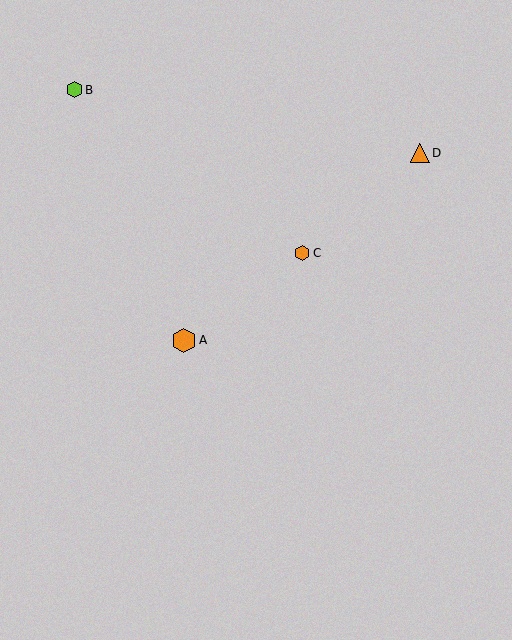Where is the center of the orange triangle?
The center of the orange triangle is at (420, 153).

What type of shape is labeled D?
Shape D is an orange triangle.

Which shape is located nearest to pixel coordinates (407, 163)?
The orange triangle (labeled D) at (420, 153) is nearest to that location.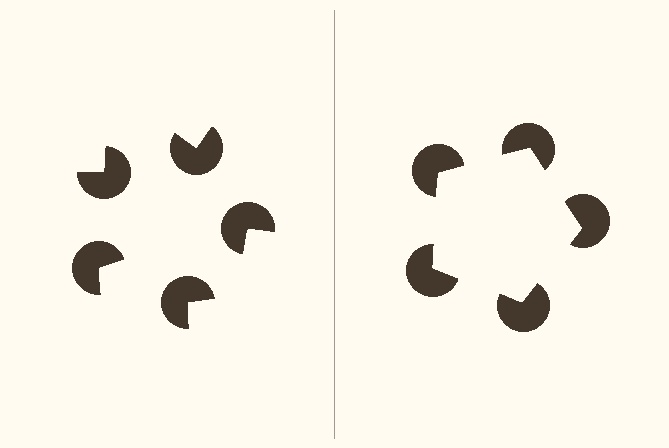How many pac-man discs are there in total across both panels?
10 — 5 on each side.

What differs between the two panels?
The pac-man discs are positioned identically on both sides; only the wedge orientations differ. On the right they align to a pentagon; on the left they are misaligned.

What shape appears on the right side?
An illusory pentagon.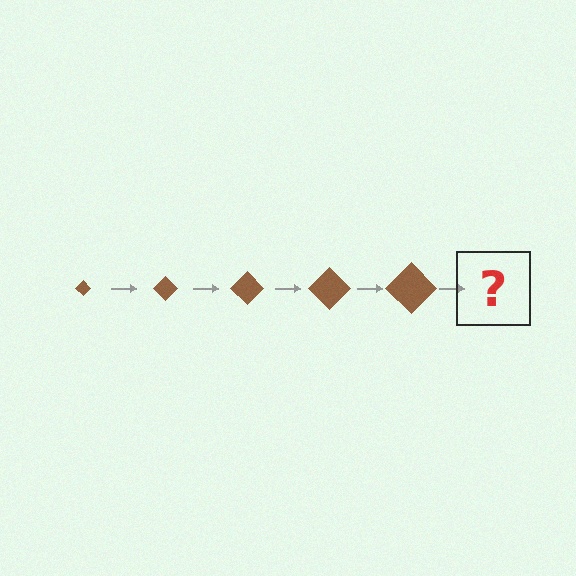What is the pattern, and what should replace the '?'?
The pattern is that the diamond gets progressively larger each step. The '?' should be a brown diamond, larger than the previous one.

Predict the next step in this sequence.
The next step is a brown diamond, larger than the previous one.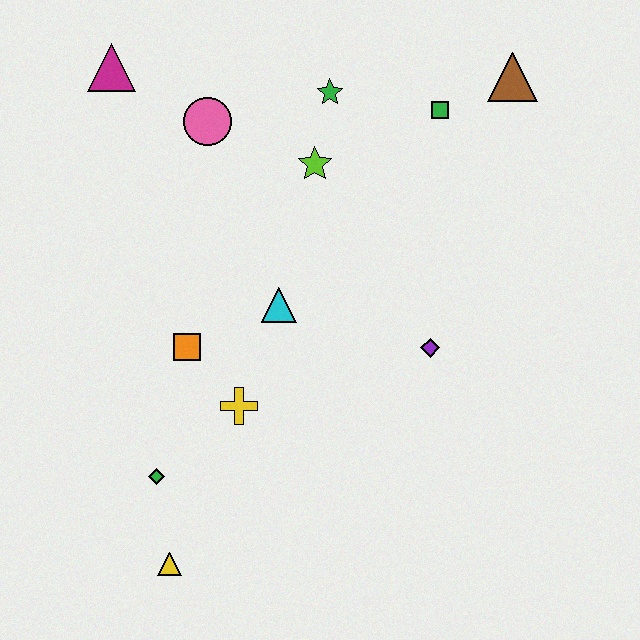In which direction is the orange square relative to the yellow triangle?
The orange square is above the yellow triangle.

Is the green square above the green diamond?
Yes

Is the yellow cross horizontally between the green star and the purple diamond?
No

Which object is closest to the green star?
The lime star is closest to the green star.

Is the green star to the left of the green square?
Yes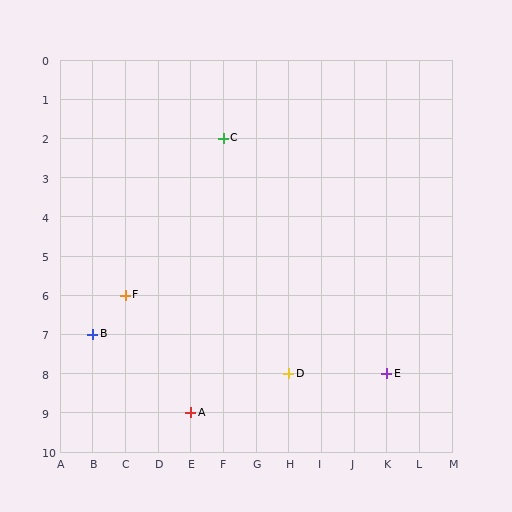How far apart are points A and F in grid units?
Points A and F are 2 columns and 3 rows apart (about 3.6 grid units diagonally).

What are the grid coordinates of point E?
Point E is at grid coordinates (K, 8).